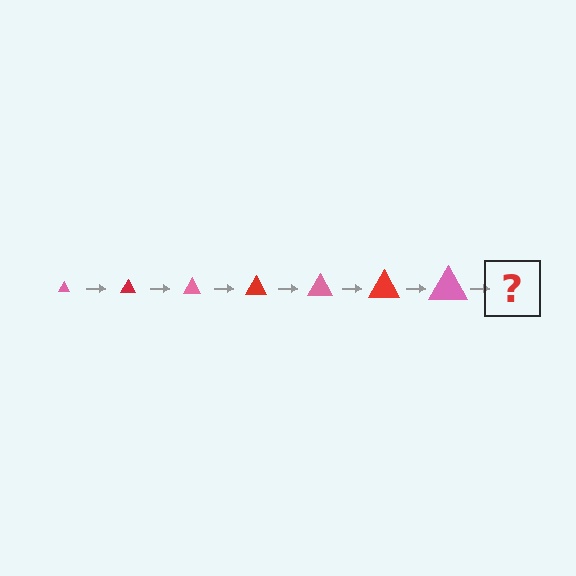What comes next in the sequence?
The next element should be a red triangle, larger than the previous one.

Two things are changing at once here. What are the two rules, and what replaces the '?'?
The two rules are that the triangle grows larger each step and the color cycles through pink and red. The '?' should be a red triangle, larger than the previous one.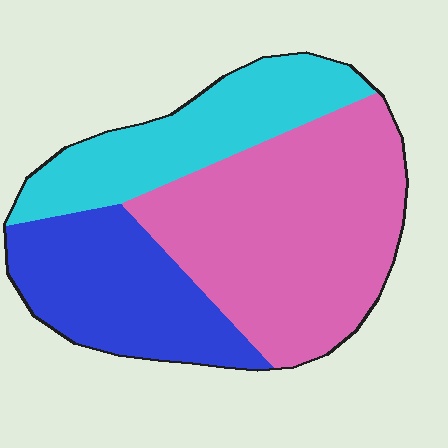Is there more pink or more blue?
Pink.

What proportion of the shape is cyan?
Cyan takes up between a sixth and a third of the shape.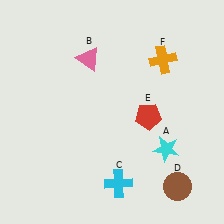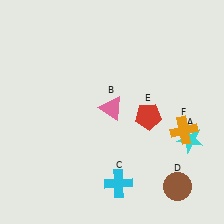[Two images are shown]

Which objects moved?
The objects that moved are: the cyan star (A), the pink triangle (B), the orange cross (F).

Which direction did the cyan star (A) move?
The cyan star (A) moved right.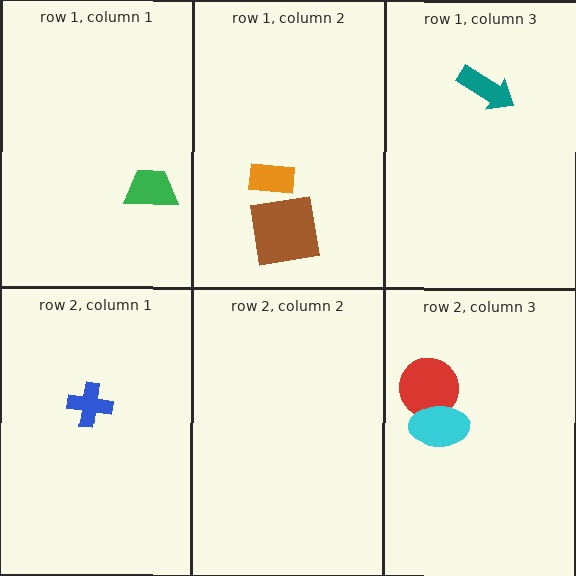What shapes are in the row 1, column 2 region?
The brown square, the orange rectangle.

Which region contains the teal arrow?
The row 1, column 3 region.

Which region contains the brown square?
The row 1, column 2 region.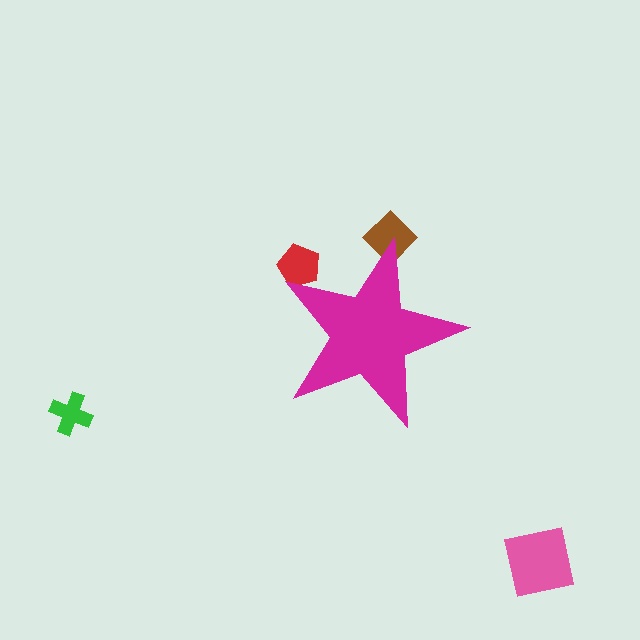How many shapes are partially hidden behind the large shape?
2 shapes are partially hidden.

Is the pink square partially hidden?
No, the pink square is fully visible.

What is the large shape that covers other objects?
A magenta star.